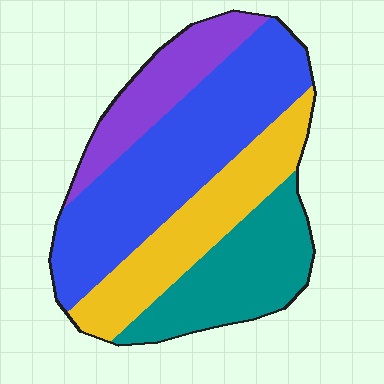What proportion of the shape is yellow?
Yellow takes up about one quarter (1/4) of the shape.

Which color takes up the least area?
Purple, at roughly 15%.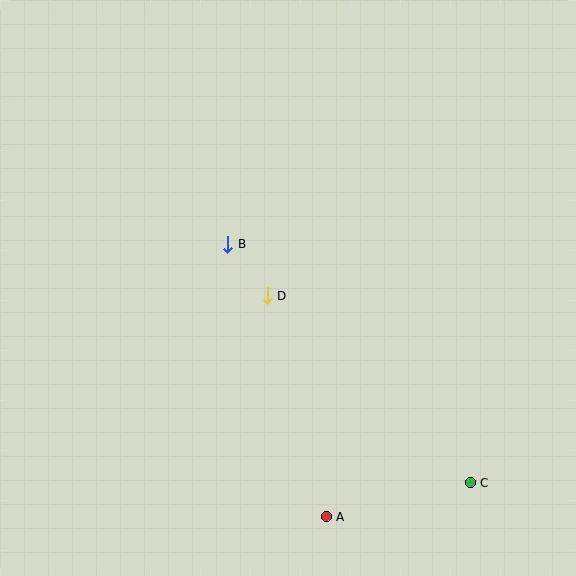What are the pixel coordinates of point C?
Point C is at (470, 483).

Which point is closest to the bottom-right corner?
Point C is closest to the bottom-right corner.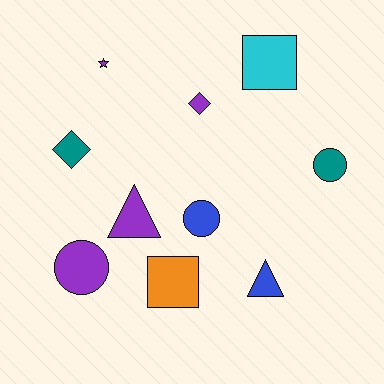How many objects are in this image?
There are 10 objects.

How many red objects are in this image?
There are no red objects.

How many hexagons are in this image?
There are no hexagons.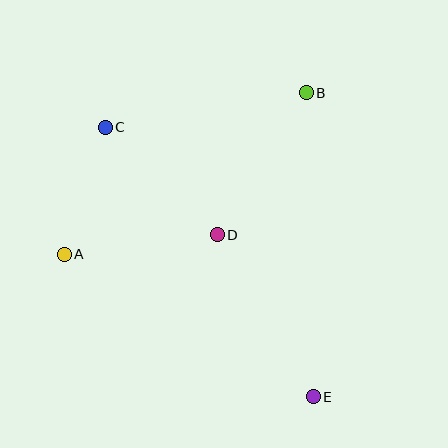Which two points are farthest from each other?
Points C and E are farthest from each other.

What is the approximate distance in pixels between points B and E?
The distance between B and E is approximately 304 pixels.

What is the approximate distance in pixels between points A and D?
The distance between A and D is approximately 154 pixels.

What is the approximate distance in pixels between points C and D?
The distance between C and D is approximately 155 pixels.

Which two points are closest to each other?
Points A and C are closest to each other.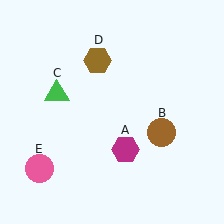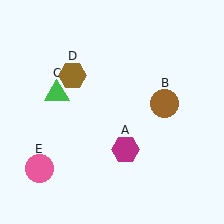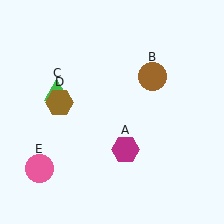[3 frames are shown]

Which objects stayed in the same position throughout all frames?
Magenta hexagon (object A) and green triangle (object C) and pink circle (object E) remained stationary.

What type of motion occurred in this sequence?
The brown circle (object B), brown hexagon (object D) rotated counterclockwise around the center of the scene.